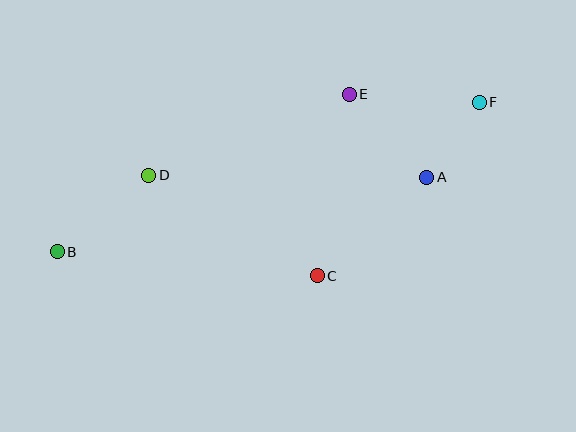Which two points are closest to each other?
Points A and F are closest to each other.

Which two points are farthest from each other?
Points B and F are farthest from each other.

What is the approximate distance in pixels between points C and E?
The distance between C and E is approximately 184 pixels.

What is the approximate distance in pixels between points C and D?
The distance between C and D is approximately 196 pixels.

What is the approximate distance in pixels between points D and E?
The distance between D and E is approximately 216 pixels.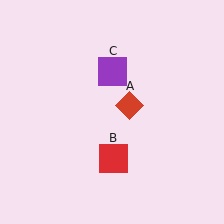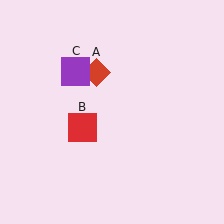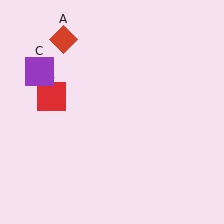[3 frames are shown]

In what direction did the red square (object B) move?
The red square (object B) moved up and to the left.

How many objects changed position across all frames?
3 objects changed position: red diamond (object A), red square (object B), purple square (object C).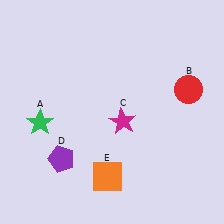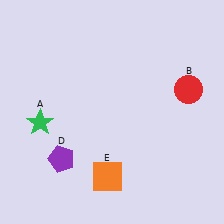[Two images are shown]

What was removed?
The magenta star (C) was removed in Image 2.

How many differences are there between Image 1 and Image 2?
There is 1 difference between the two images.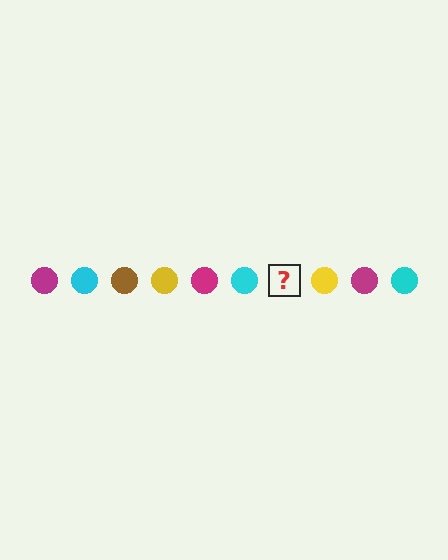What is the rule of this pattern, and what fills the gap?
The rule is that the pattern cycles through magenta, cyan, brown, yellow circles. The gap should be filled with a brown circle.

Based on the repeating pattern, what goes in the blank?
The blank should be a brown circle.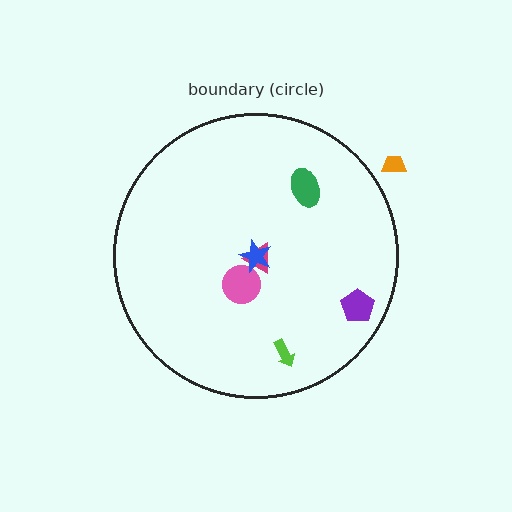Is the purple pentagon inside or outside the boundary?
Inside.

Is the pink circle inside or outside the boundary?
Inside.